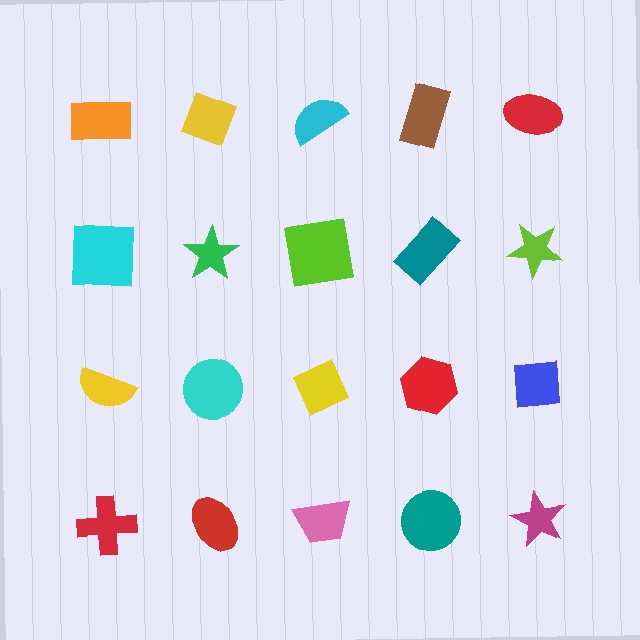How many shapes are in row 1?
5 shapes.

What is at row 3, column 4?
A red hexagon.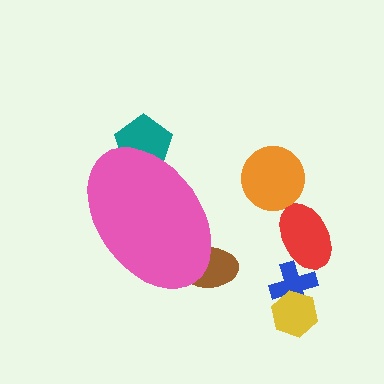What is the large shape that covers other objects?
A pink ellipse.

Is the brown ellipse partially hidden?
Yes, the brown ellipse is partially hidden behind the pink ellipse.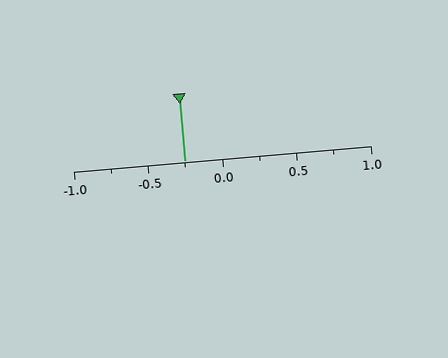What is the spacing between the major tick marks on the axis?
The major ticks are spaced 0.5 apart.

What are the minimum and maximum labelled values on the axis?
The axis runs from -1.0 to 1.0.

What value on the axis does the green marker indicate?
The marker indicates approximately -0.25.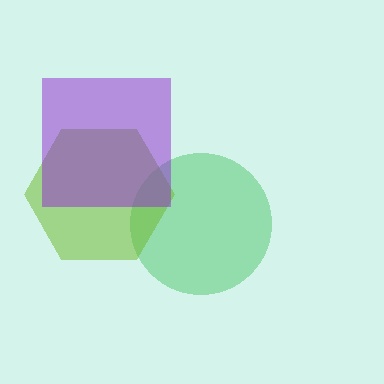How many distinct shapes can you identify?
There are 3 distinct shapes: a green circle, a lime hexagon, a purple square.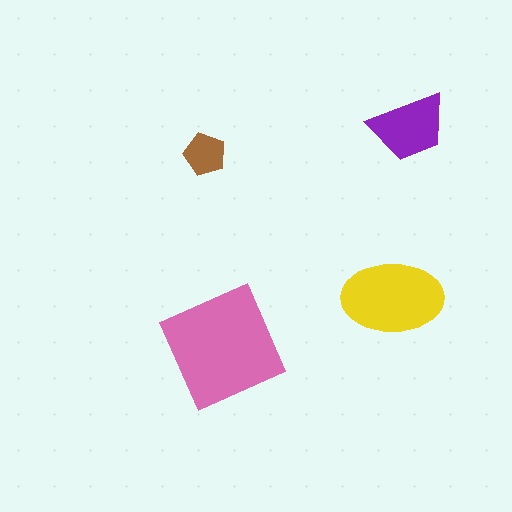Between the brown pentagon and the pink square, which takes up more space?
The pink square.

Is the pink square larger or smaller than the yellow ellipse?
Larger.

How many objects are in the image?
There are 4 objects in the image.